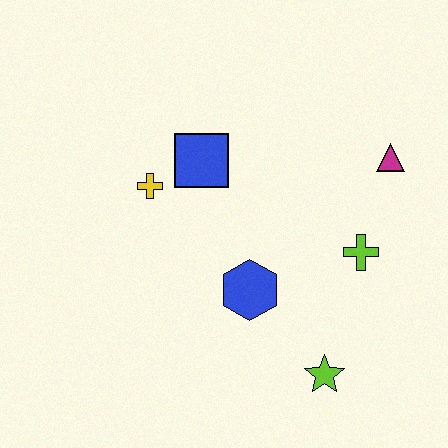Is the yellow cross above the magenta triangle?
No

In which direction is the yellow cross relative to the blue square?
The yellow cross is to the left of the blue square.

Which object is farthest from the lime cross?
The yellow cross is farthest from the lime cross.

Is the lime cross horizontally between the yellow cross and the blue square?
No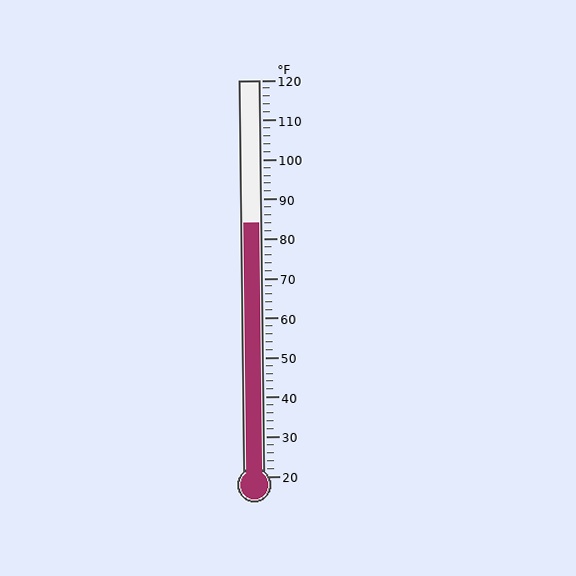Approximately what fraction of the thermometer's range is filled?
The thermometer is filled to approximately 65% of its range.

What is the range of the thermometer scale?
The thermometer scale ranges from 20°F to 120°F.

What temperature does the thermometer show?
The thermometer shows approximately 84°F.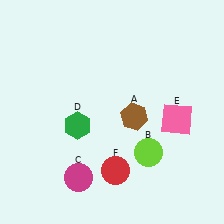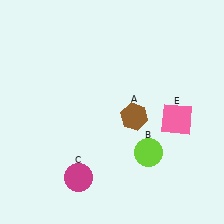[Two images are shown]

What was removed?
The green hexagon (D), the red circle (F) were removed in Image 2.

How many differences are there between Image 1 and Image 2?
There are 2 differences between the two images.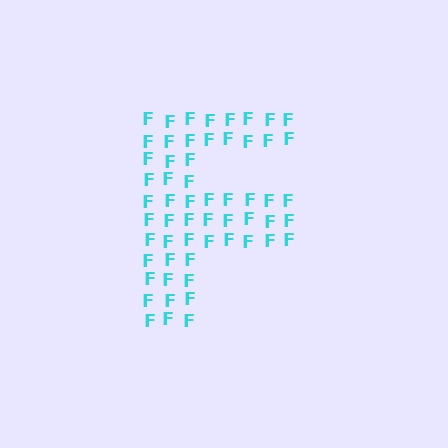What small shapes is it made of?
It is made of small letter F's.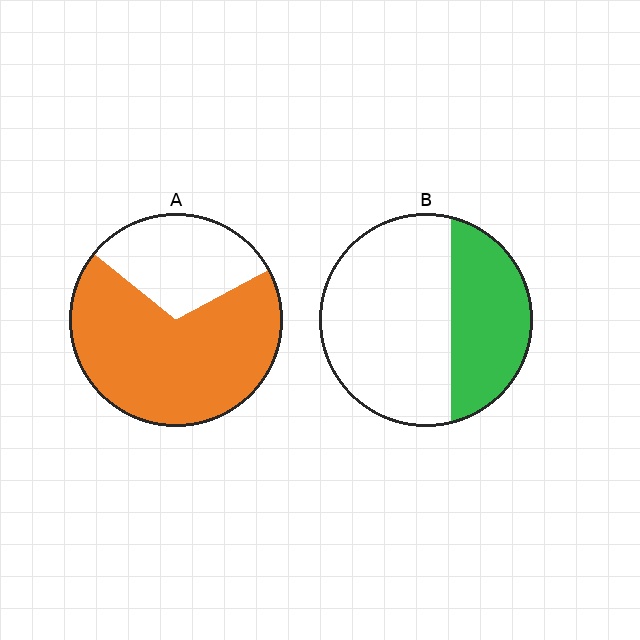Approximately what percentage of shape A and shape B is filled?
A is approximately 70% and B is approximately 35%.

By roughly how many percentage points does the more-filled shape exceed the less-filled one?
By roughly 35 percentage points (A over B).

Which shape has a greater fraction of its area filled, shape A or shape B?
Shape A.